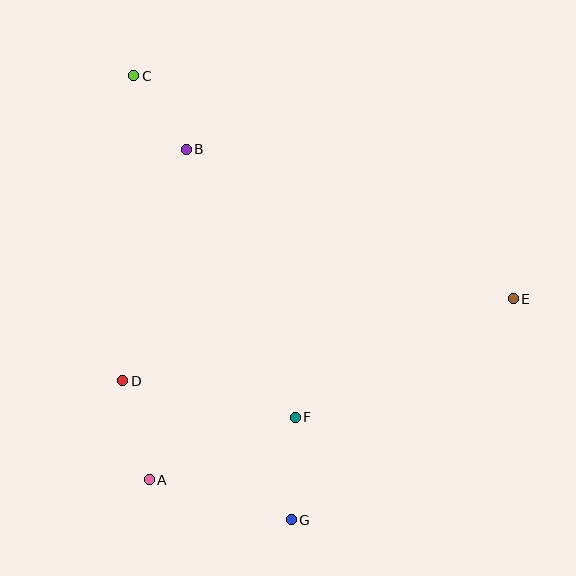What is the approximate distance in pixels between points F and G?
The distance between F and G is approximately 102 pixels.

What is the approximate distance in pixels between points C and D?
The distance between C and D is approximately 305 pixels.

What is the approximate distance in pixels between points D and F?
The distance between D and F is approximately 176 pixels.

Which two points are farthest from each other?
Points C and G are farthest from each other.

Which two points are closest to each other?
Points B and C are closest to each other.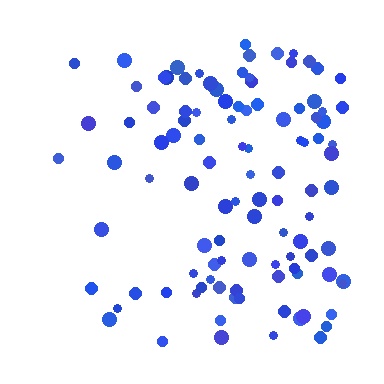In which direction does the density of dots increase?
From left to right, with the right side densest.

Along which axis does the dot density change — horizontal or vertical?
Horizontal.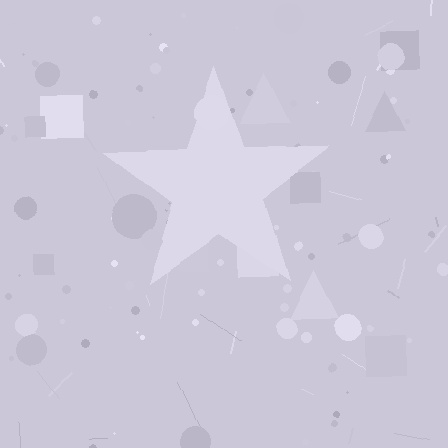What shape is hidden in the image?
A star is hidden in the image.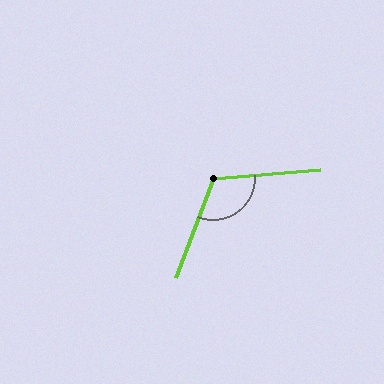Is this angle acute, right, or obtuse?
It is obtuse.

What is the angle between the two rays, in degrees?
Approximately 115 degrees.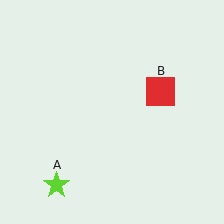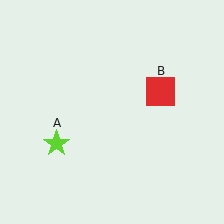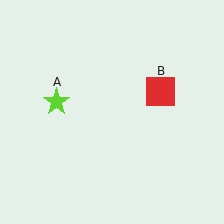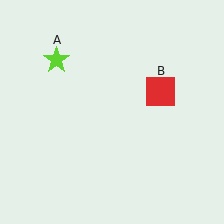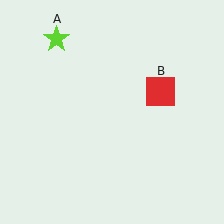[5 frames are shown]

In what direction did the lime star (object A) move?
The lime star (object A) moved up.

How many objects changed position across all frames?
1 object changed position: lime star (object A).